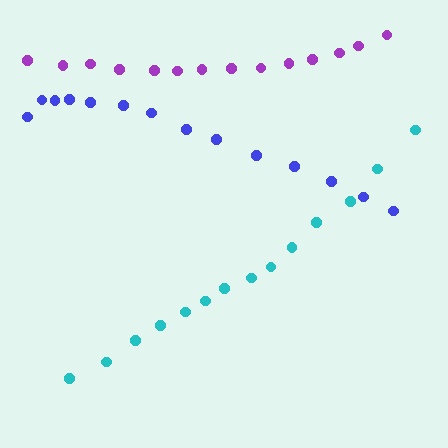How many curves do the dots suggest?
There are 3 distinct paths.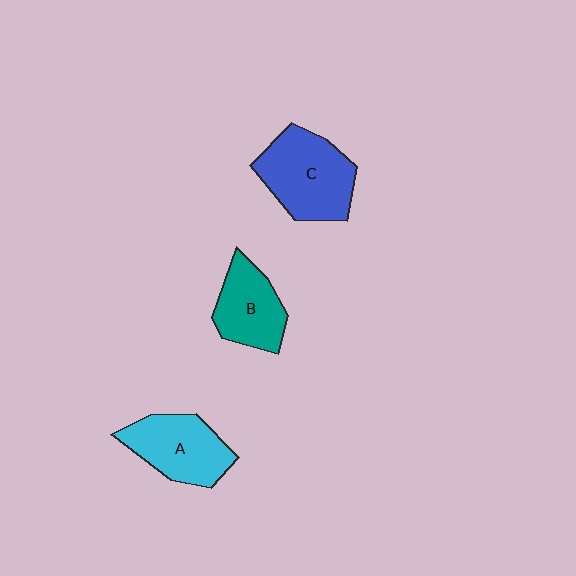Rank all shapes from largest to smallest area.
From largest to smallest: C (blue), A (cyan), B (teal).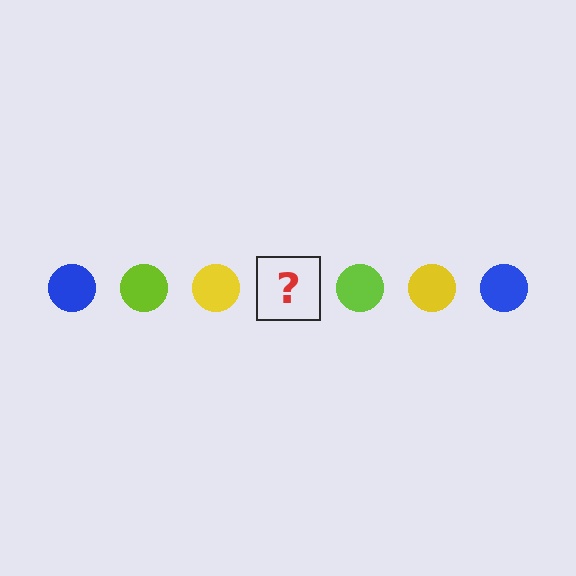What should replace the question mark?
The question mark should be replaced with a blue circle.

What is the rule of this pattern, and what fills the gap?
The rule is that the pattern cycles through blue, lime, yellow circles. The gap should be filled with a blue circle.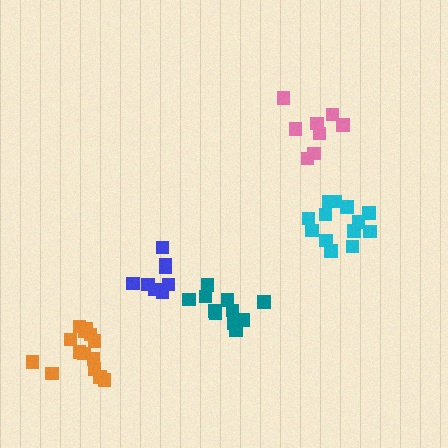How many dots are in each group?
Group 1: 8 dots, Group 2: 13 dots, Group 3: 8 dots, Group 4: 11 dots, Group 5: 14 dots (54 total).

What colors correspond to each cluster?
The clusters are colored: pink, cyan, blue, teal, orange.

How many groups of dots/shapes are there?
There are 5 groups.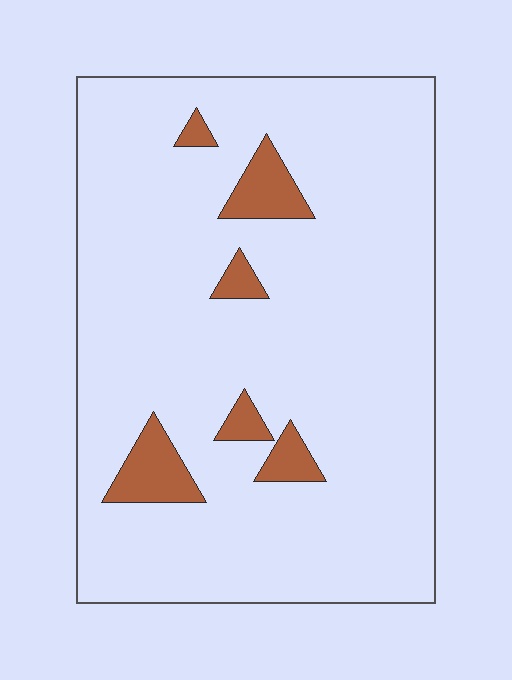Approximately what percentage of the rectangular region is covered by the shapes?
Approximately 10%.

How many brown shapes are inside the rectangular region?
6.